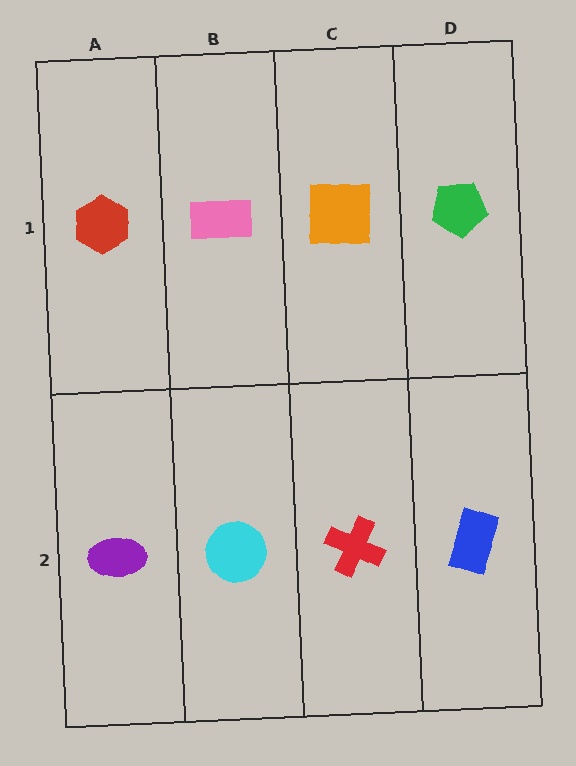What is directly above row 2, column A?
A red hexagon.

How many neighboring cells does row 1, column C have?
3.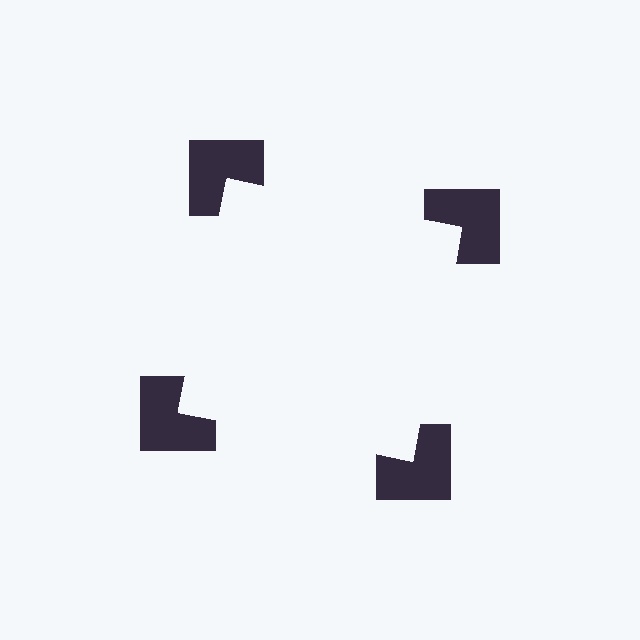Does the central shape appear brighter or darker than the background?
It typically appears slightly brighter than the background, even though no actual brightness change is drawn.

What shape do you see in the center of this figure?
An illusory square — its edges are inferred from the aligned wedge cuts in the notched squares, not physically drawn.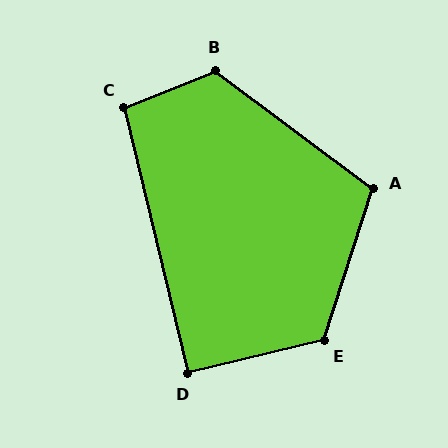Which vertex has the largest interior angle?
E, at approximately 122 degrees.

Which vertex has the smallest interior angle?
D, at approximately 90 degrees.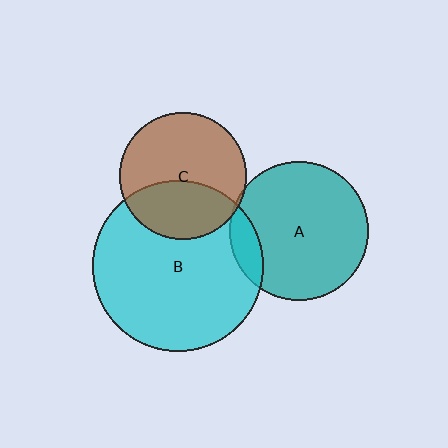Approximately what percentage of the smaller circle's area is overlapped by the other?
Approximately 40%.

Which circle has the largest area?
Circle B (cyan).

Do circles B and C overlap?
Yes.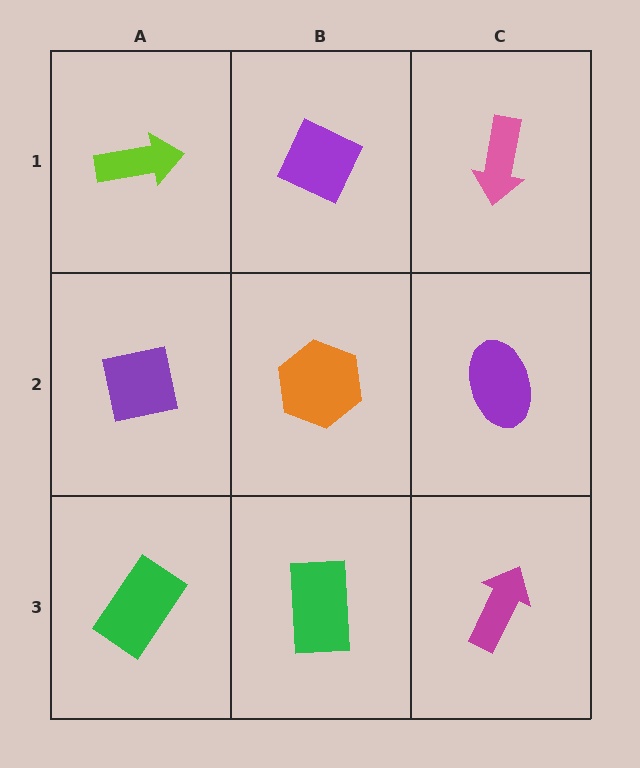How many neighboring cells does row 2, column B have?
4.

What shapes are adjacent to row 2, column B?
A purple diamond (row 1, column B), a green rectangle (row 3, column B), a purple square (row 2, column A), a purple ellipse (row 2, column C).